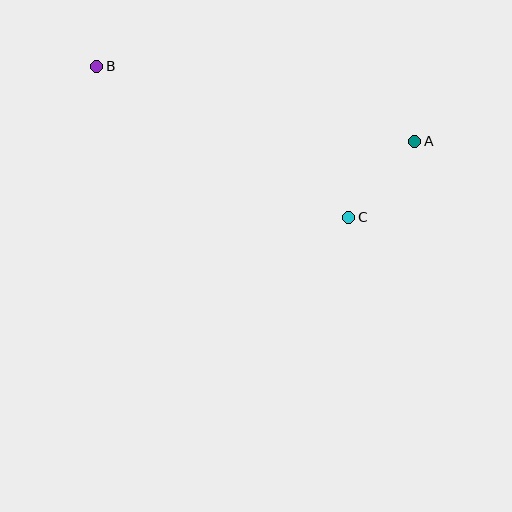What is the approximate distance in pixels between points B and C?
The distance between B and C is approximately 294 pixels.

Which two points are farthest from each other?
Points A and B are farthest from each other.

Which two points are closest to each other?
Points A and C are closest to each other.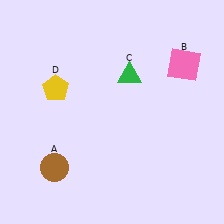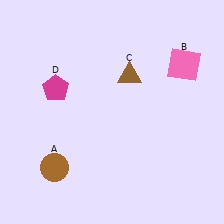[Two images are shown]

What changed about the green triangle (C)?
In Image 1, C is green. In Image 2, it changed to brown.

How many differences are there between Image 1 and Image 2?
There are 2 differences between the two images.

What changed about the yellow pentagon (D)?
In Image 1, D is yellow. In Image 2, it changed to magenta.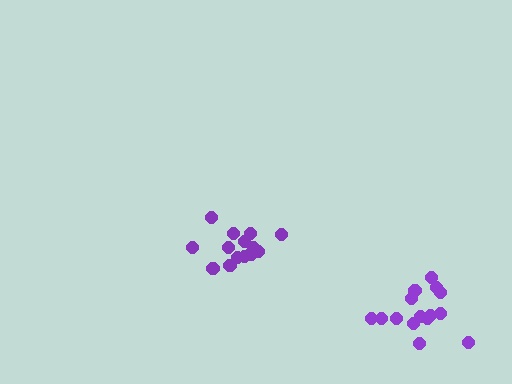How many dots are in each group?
Group 1: 15 dots, Group 2: 15 dots (30 total).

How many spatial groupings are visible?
There are 2 spatial groupings.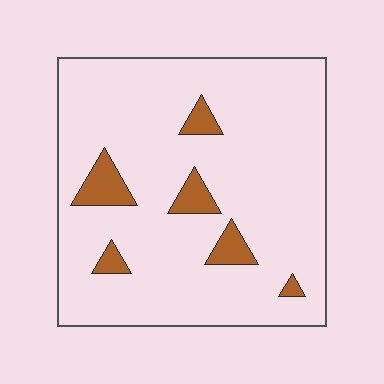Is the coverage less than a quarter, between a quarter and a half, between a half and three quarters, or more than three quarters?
Less than a quarter.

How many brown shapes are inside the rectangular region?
6.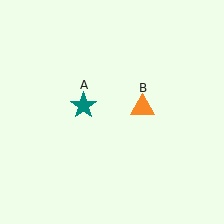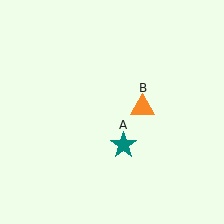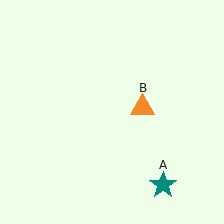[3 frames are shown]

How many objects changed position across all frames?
1 object changed position: teal star (object A).